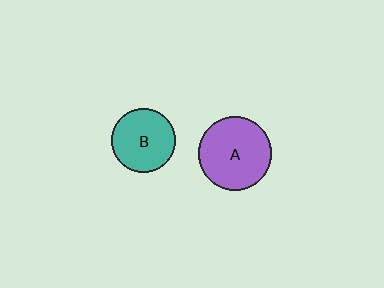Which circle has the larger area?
Circle A (purple).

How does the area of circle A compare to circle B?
Approximately 1.3 times.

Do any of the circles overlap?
No, none of the circles overlap.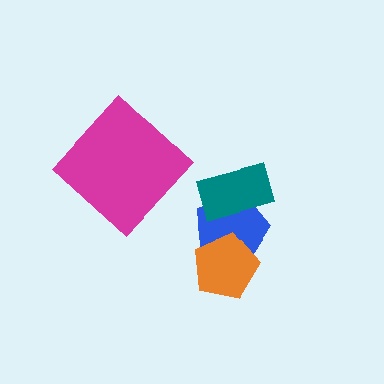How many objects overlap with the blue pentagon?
2 objects overlap with the blue pentagon.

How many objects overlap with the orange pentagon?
1 object overlaps with the orange pentagon.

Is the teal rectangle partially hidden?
No, no other shape covers it.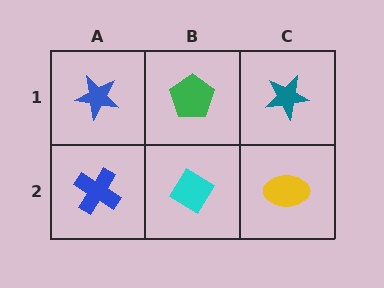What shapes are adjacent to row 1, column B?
A cyan diamond (row 2, column B), a blue star (row 1, column A), a teal star (row 1, column C).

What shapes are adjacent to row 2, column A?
A blue star (row 1, column A), a cyan diamond (row 2, column B).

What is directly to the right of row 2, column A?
A cyan diamond.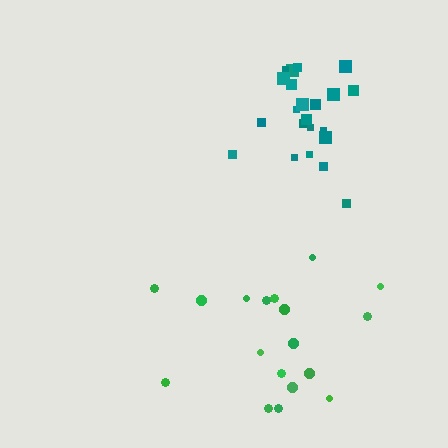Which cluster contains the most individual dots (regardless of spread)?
Teal (23).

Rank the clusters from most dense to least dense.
teal, green.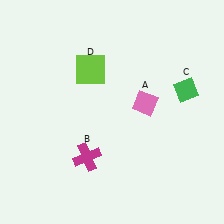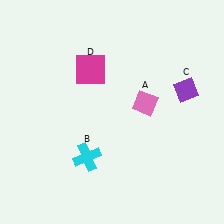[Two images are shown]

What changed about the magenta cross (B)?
In Image 1, B is magenta. In Image 2, it changed to cyan.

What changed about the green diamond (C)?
In Image 1, C is green. In Image 2, it changed to purple.